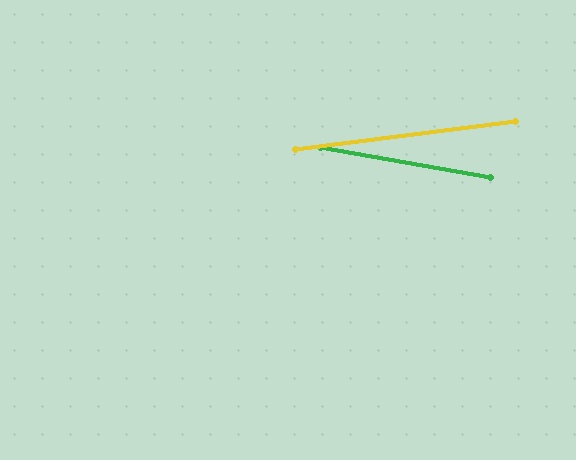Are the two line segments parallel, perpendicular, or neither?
Neither parallel nor perpendicular — they differ by about 17°.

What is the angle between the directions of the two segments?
Approximately 17 degrees.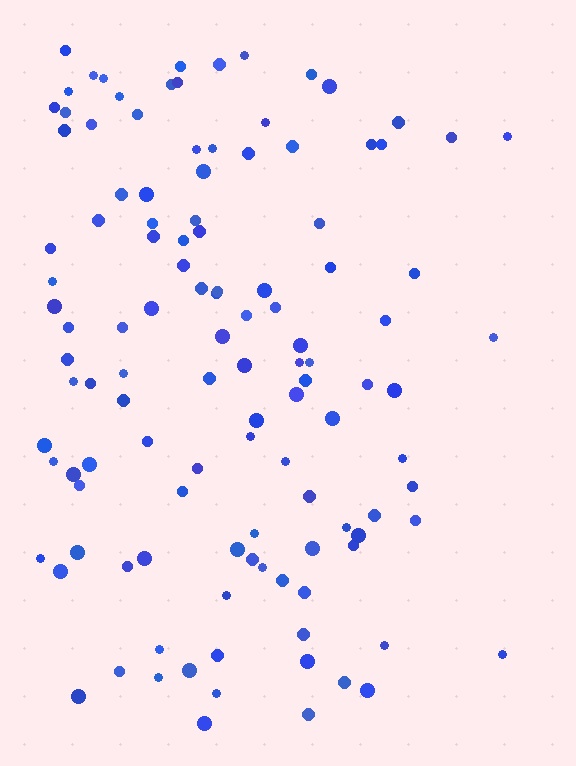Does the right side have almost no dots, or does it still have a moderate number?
Still a moderate number, just noticeably fewer than the left.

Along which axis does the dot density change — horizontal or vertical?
Horizontal.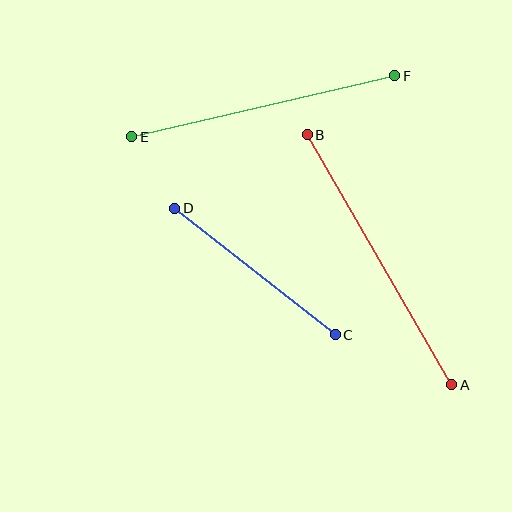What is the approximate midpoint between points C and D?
The midpoint is at approximately (255, 271) pixels.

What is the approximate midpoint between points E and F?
The midpoint is at approximately (263, 106) pixels.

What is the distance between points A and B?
The distance is approximately 289 pixels.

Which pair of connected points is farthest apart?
Points A and B are farthest apart.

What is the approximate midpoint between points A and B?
The midpoint is at approximately (380, 260) pixels.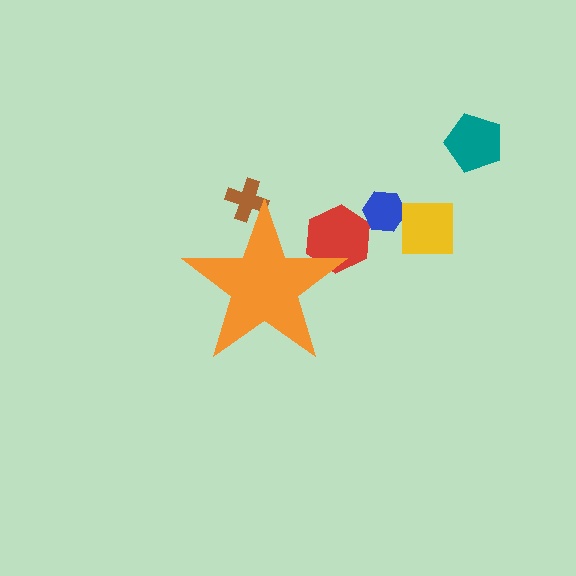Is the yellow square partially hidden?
No, the yellow square is fully visible.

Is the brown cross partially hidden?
Yes, the brown cross is partially hidden behind the orange star.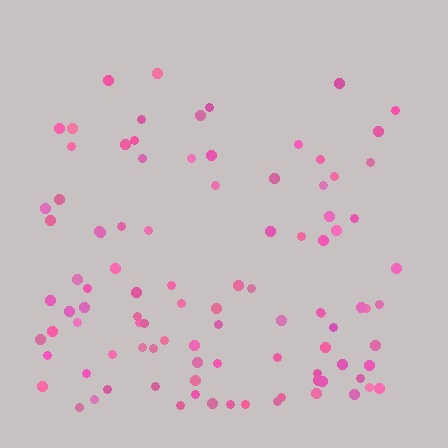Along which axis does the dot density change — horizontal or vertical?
Vertical.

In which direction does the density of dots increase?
From top to bottom, with the bottom side densest.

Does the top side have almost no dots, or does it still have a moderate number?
Still a moderate number, just noticeably fewer than the bottom.